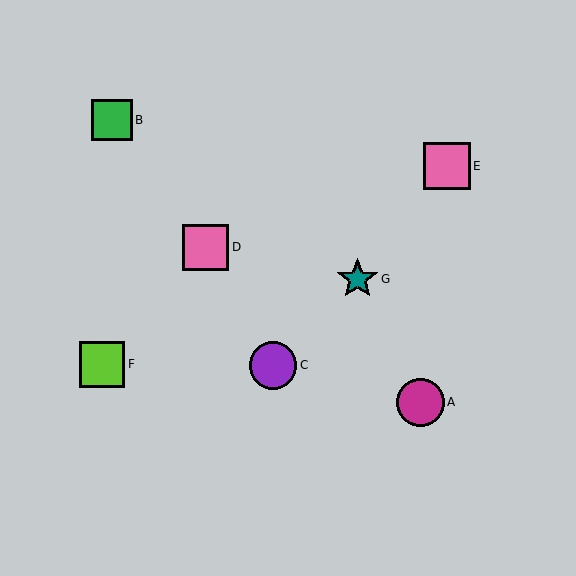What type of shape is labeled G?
Shape G is a teal star.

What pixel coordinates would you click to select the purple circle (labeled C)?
Click at (273, 365) to select the purple circle C.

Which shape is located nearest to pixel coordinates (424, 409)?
The magenta circle (labeled A) at (420, 402) is nearest to that location.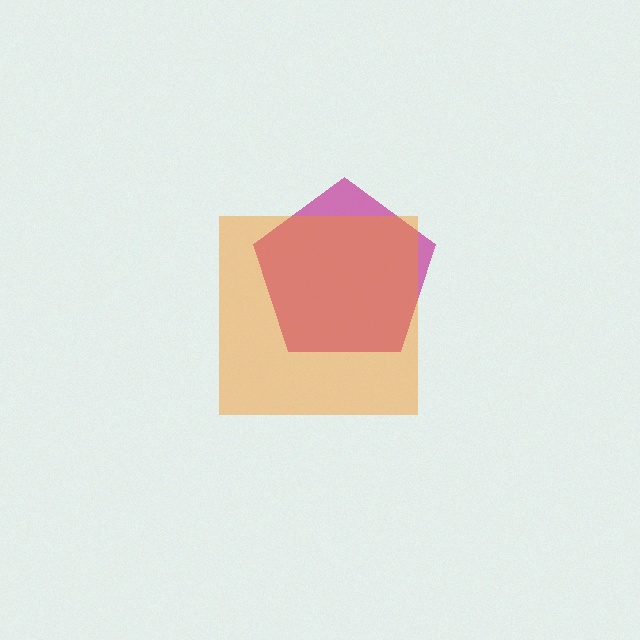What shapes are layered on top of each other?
The layered shapes are: a magenta pentagon, an orange square.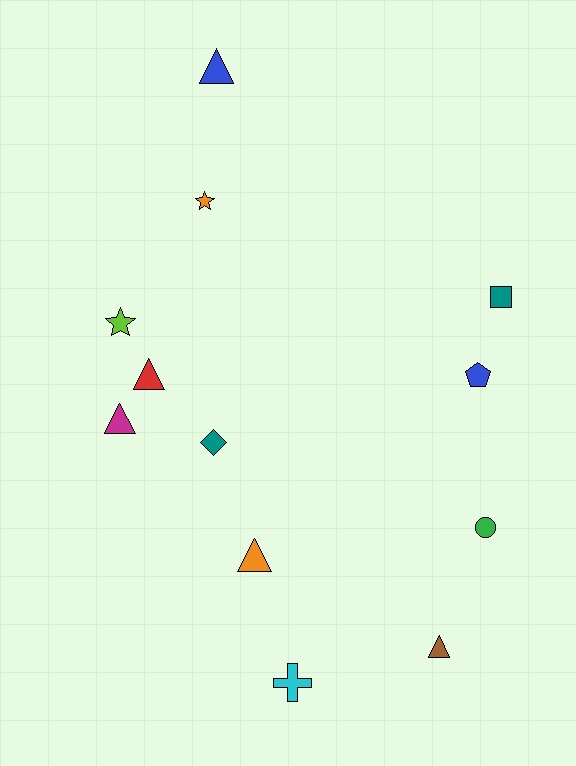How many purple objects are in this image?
There are no purple objects.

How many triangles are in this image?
There are 5 triangles.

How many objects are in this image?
There are 12 objects.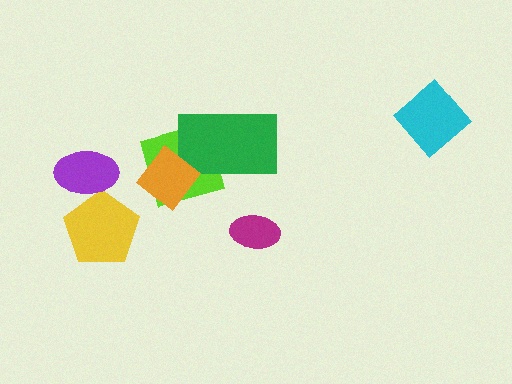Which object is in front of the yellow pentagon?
The purple ellipse is in front of the yellow pentagon.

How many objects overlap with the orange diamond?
2 objects overlap with the orange diamond.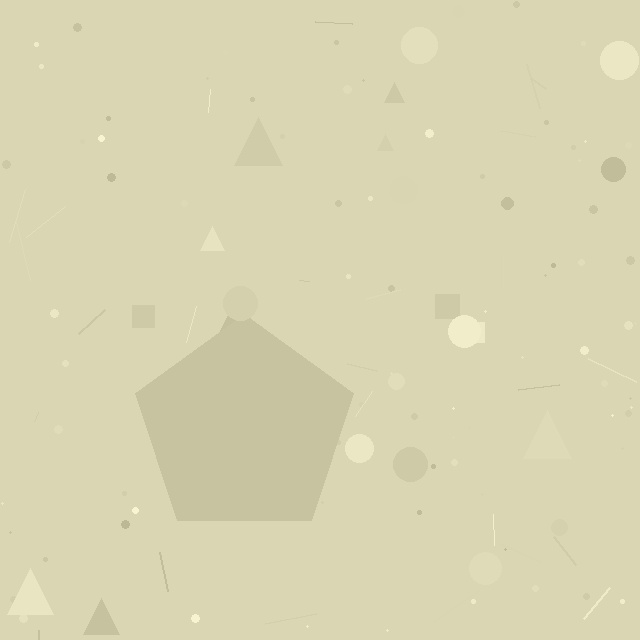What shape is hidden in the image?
A pentagon is hidden in the image.